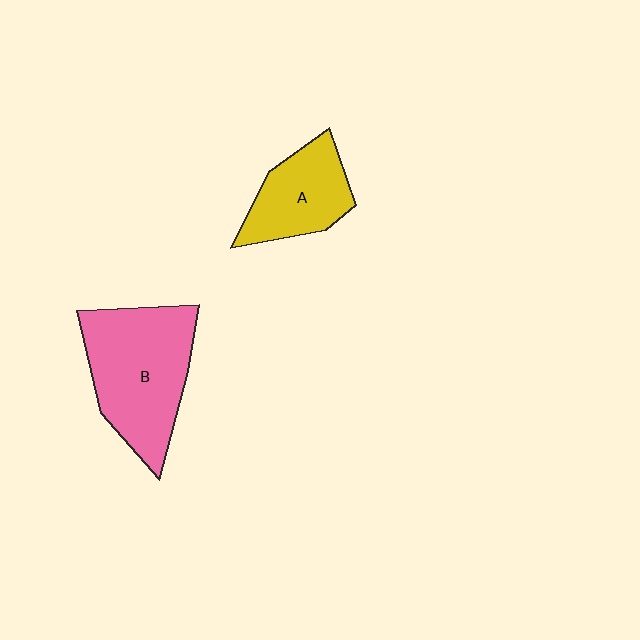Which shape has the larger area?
Shape B (pink).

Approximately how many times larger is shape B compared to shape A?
Approximately 1.7 times.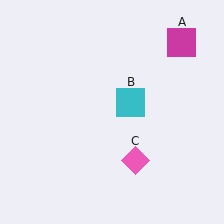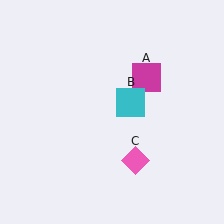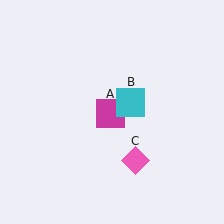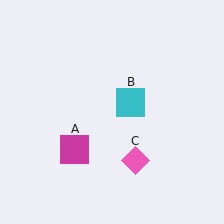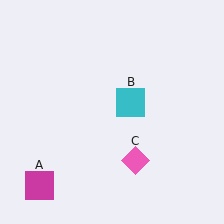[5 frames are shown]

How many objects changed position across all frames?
1 object changed position: magenta square (object A).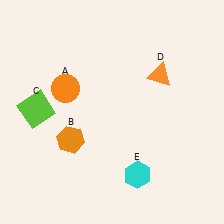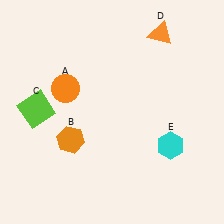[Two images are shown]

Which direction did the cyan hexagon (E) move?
The cyan hexagon (E) moved right.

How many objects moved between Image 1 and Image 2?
2 objects moved between the two images.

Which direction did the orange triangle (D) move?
The orange triangle (D) moved up.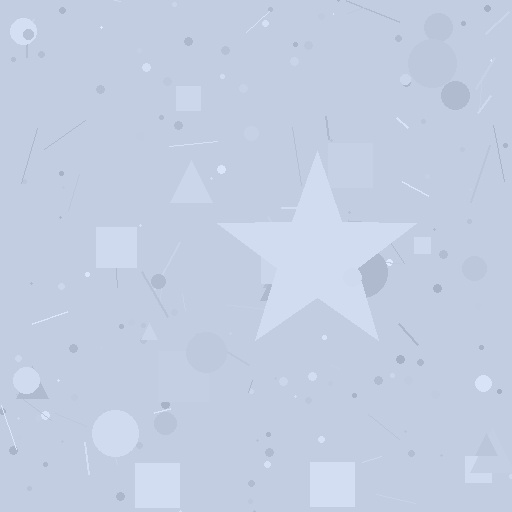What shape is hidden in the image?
A star is hidden in the image.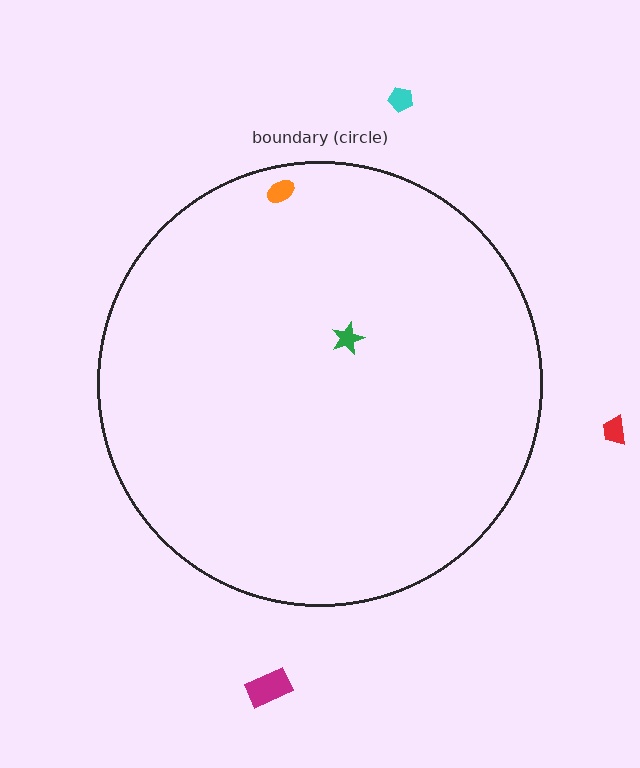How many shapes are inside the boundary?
2 inside, 3 outside.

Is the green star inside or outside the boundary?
Inside.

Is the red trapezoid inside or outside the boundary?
Outside.